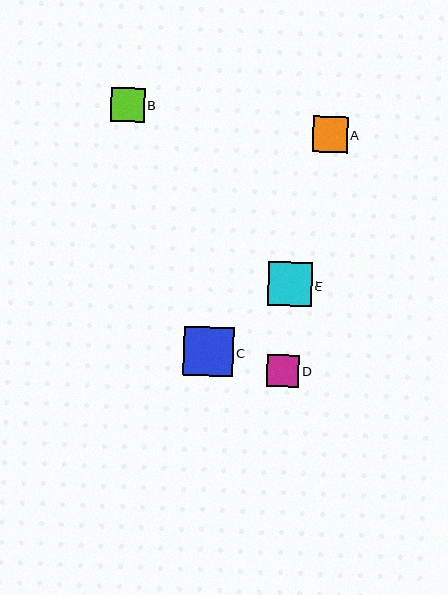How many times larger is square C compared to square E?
Square C is approximately 1.1 times the size of square E.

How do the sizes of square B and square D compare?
Square B and square D are approximately the same size.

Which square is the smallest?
Square D is the smallest with a size of approximately 32 pixels.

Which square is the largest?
Square C is the largest with a size of approximately 49 pixels.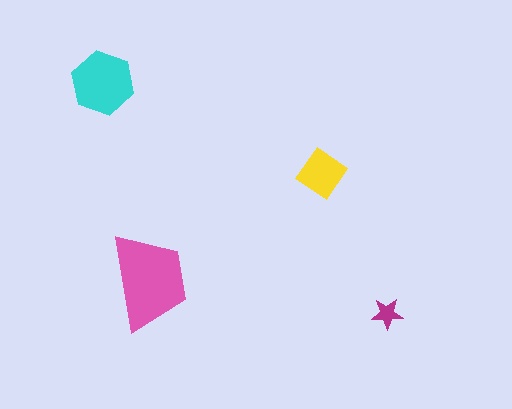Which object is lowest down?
The magenta star is bottommost.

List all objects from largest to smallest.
The pink trapezoid, the cyan hexagon, the yellow diamond, the magenta star.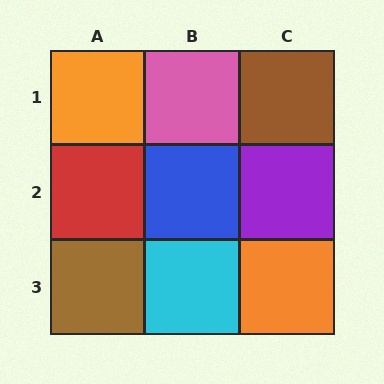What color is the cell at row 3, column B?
Cyan.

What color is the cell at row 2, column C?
Purple.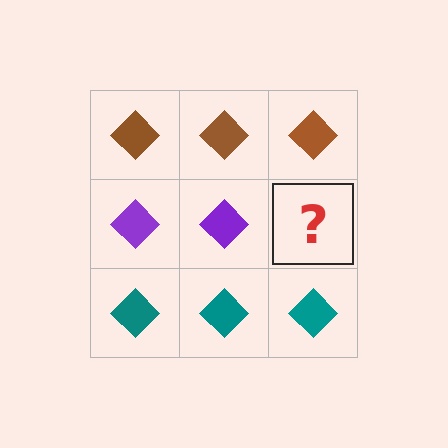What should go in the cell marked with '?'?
The missing cell should contain a purple diamond.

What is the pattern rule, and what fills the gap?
The rule is that each row has a consistent color. The gap should be filled with a purple diamond.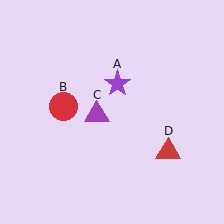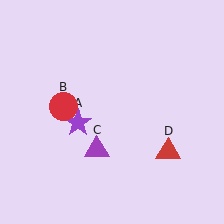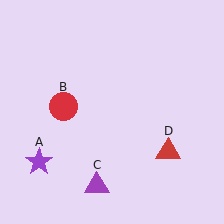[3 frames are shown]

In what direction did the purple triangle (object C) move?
The purple triangle (object C) moved down.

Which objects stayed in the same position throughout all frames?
Red circle (object B) and red triangle (object D) remained stationary.